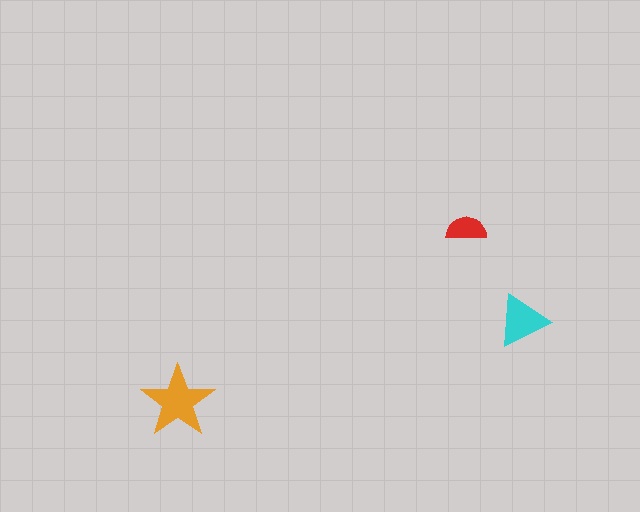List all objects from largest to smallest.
The orange star, the cyan triangle, the red semicircle.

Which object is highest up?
The red semicircle is topmost.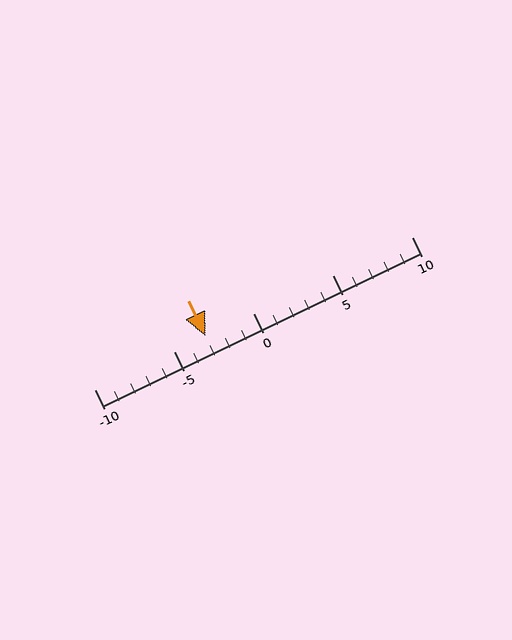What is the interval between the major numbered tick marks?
The major tick marks are spaced 5 units apart.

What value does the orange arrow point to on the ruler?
The orange arrow points to approximately -3.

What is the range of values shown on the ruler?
The ruler shows values from -10 to 10.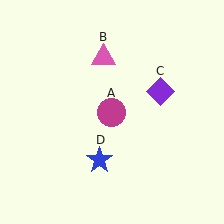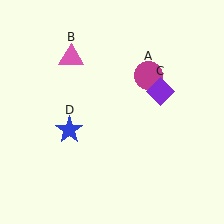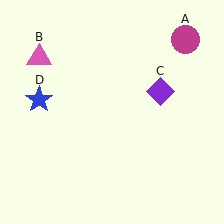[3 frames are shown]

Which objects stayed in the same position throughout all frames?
Purple diamond (object C) remained stationary.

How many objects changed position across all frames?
3 objects changed position: magenta circle (object A), pink triangle (object B), blue star (object D).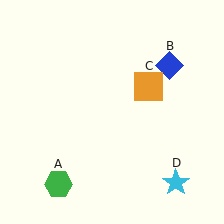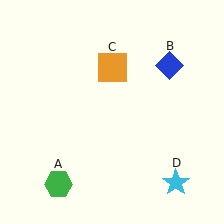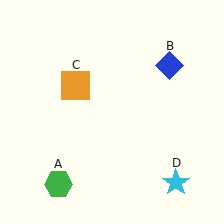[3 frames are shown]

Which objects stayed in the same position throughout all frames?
Green hexagon (object A) and blue diamond (object B) and cyan star (object D) remained stationary.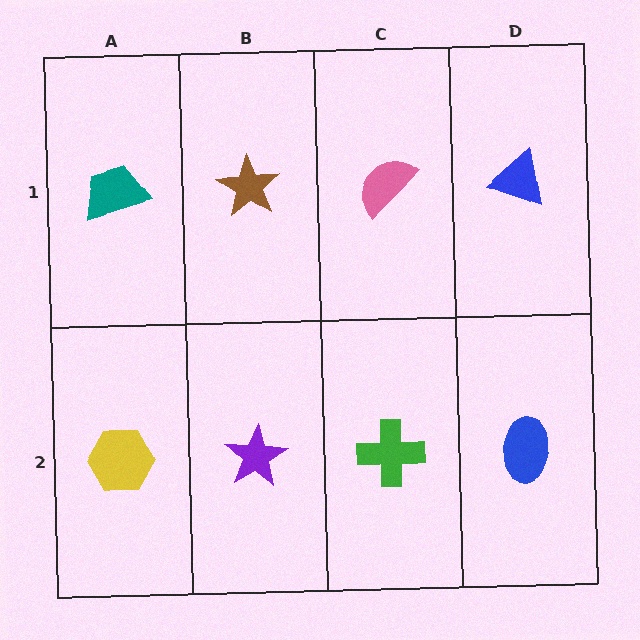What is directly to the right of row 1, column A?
A brown star.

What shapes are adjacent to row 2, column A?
A teal trapezoid (row 1, column A), a purple star (row 2, column B).